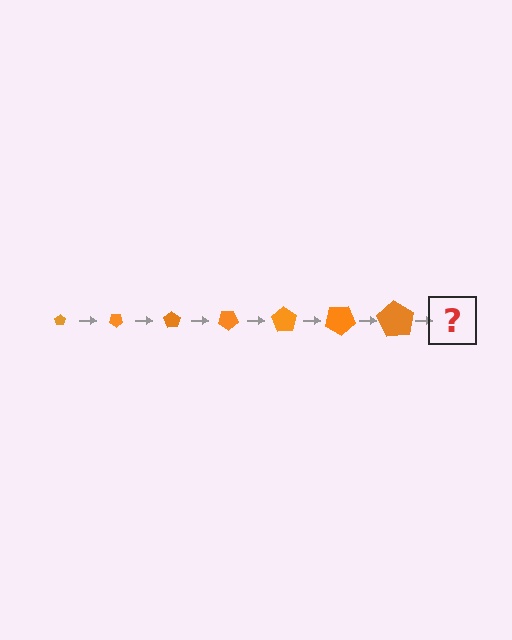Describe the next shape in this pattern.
It should be a pentagon, larger than the previous one and rotated 245 degrees from the start.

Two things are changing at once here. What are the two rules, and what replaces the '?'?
The two rules are that the pentagon grows larger each step and it rotates 35 degrees each step. The '?' should be a pentagon, larger than the previous one and rotated 245 degrees from the start.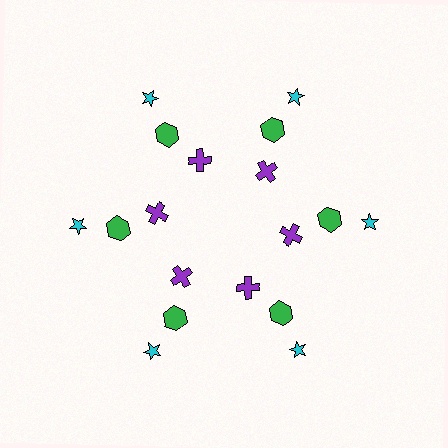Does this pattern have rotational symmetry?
Yes, this pattern has 6-fold rotational symmetry. It looks the same after rotating 60 degrees around the center.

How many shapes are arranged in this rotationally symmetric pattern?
There are 18 shapes, arranged in 6 groups of 3.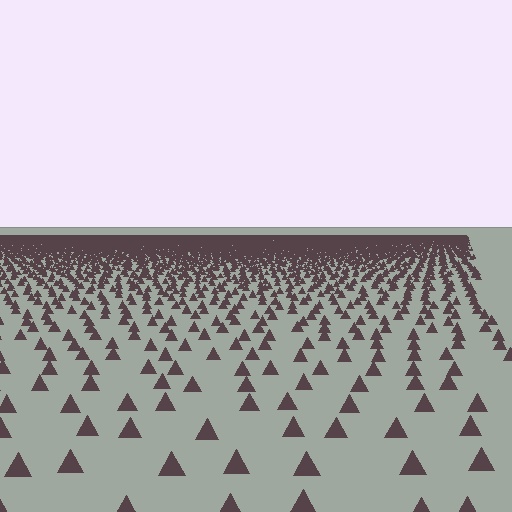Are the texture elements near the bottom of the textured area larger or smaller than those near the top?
Larger. Near the bottom, elements are closer to the viewer and appear at a bigger on-screen size.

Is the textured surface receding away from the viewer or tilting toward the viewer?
The surface is receding away from the viewer. Texture elements get smaller and denser toward the top.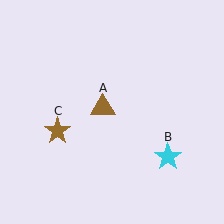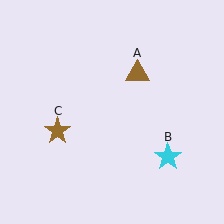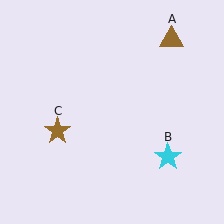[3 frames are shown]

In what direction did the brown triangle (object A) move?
The brown triangle (object A) moved up and to the right.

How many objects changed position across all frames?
1 object changed position: brown triangle (object A).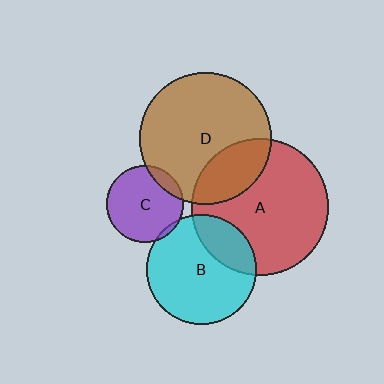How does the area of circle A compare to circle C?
Approximately 3.2 times.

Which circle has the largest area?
Circle A (red).